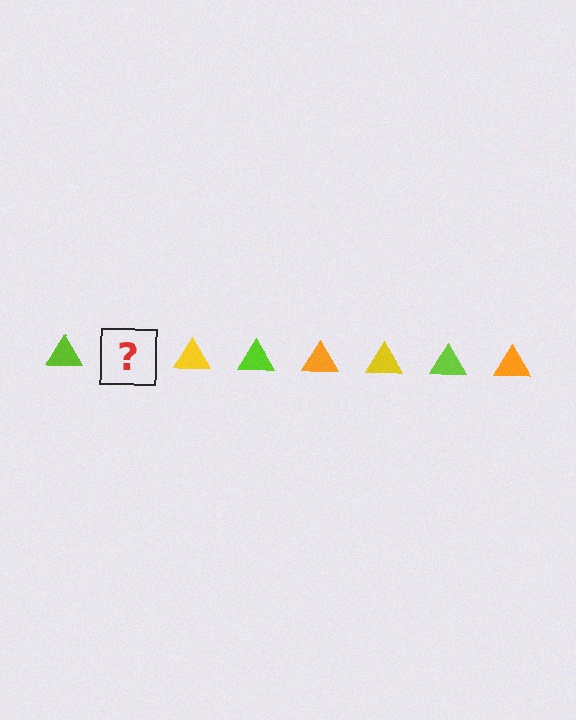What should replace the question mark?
The question mark should be replaced with an orange triangle.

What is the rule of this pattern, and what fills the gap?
The rule is that the pattern cycles through lime, orange, yellow triangles. The gap should be filled with an orange triangle.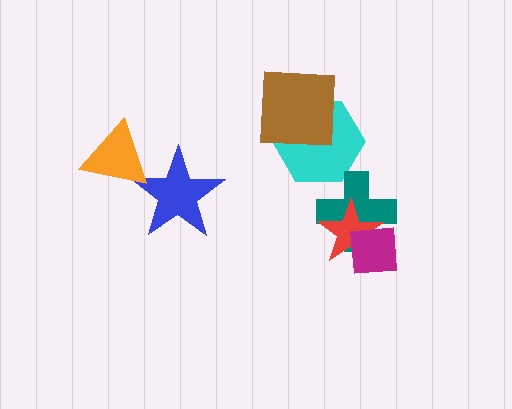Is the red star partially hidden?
Yes, it is partially covered by another shape.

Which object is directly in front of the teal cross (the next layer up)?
The red star is directly in front of the teal cross.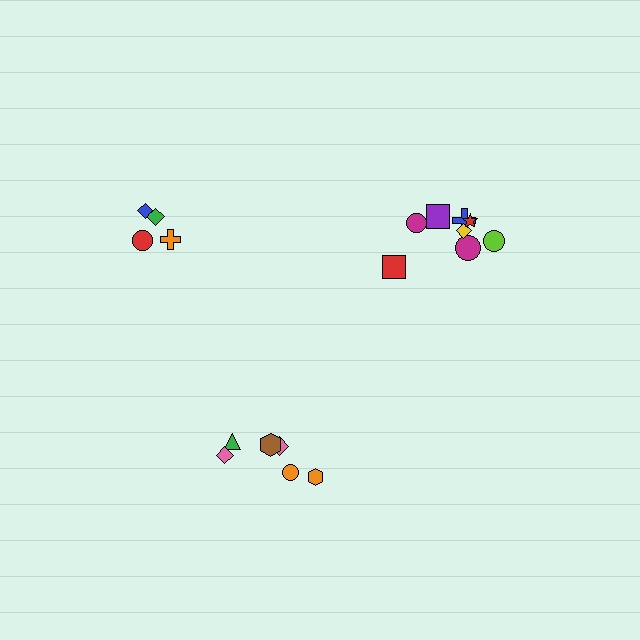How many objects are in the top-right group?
There are 8 objects.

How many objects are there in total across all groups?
There are 18 objects.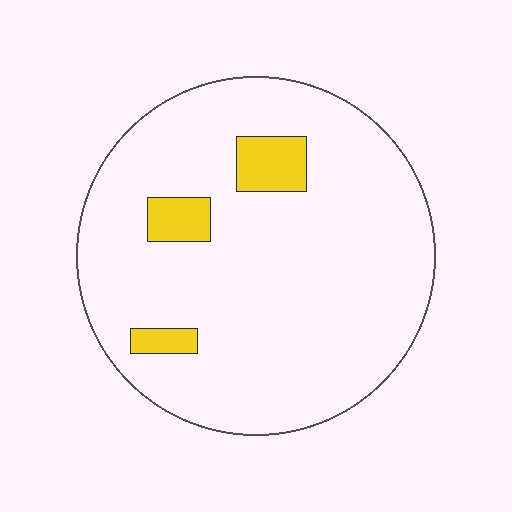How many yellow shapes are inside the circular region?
3.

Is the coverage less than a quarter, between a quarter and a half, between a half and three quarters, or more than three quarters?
Less than a quarter.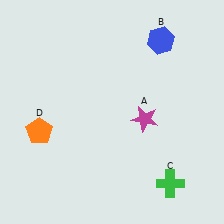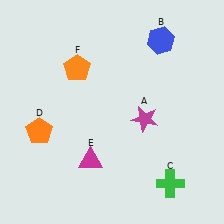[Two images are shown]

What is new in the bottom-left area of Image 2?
A magenta triangle (E) was added in the bottom-left area of Image 2.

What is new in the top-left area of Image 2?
An orange pentagon (F) was added in the top-left area of Image 2.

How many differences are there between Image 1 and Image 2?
There are 2 differences between the two images.